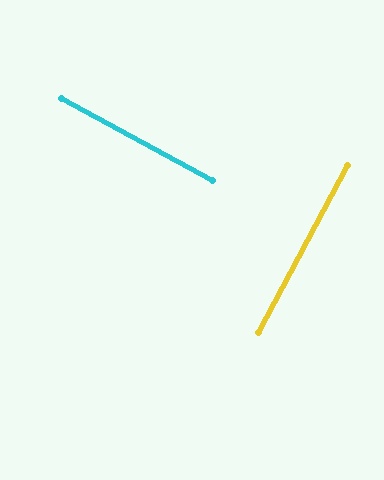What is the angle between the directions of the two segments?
Approximately 90 degrees.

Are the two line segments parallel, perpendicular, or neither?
Perpendicular — they meet at approximately 90°.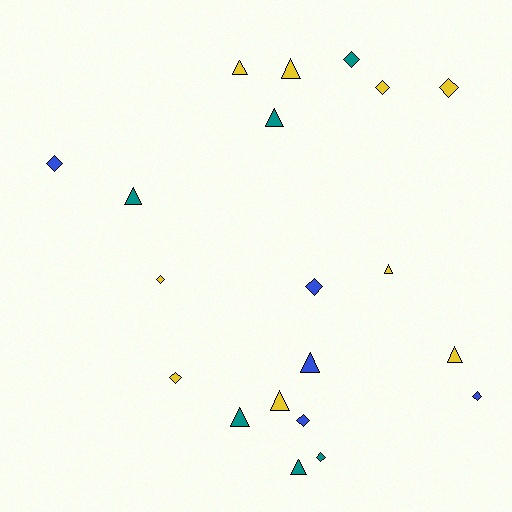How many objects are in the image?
There are 20 objects.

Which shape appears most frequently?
Triangle, with 10 objects.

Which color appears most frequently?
Yellow, with 9 objects.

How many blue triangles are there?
There is 1 blue triangle.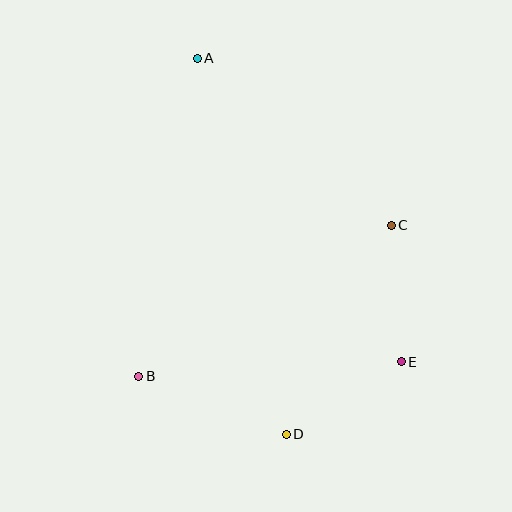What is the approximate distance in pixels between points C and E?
The distance between C and E is approximately 137 pixels.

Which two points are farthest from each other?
Points A and D are farthest from each other.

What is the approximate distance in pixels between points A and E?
The distance between A and E is approximately 366 pixels.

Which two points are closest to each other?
Points D and E are closest to each other.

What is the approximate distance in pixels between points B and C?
The distance between B and C is approximately 294 pixels.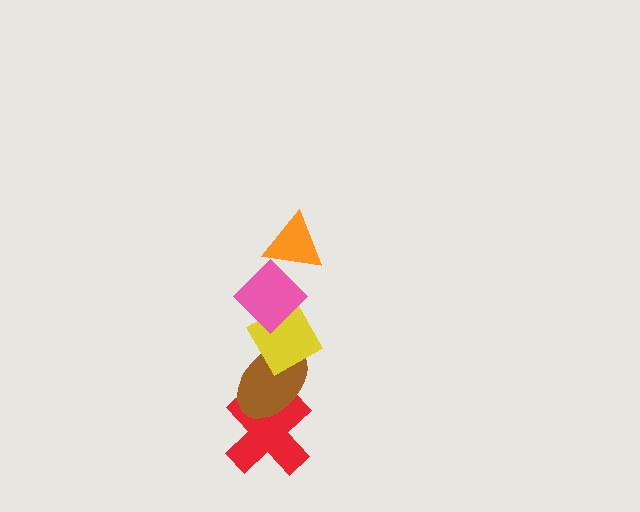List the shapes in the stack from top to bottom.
From top to bottom: the orange triangle, the pink diamond, the yellow diamond, the brown ellipse, the red cross.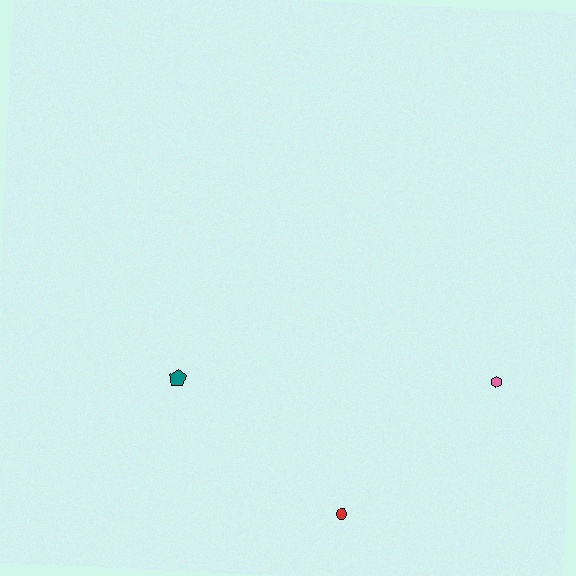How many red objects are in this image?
There is 1 red object.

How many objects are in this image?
There are 3 objects.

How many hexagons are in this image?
There is 1 hexagon.